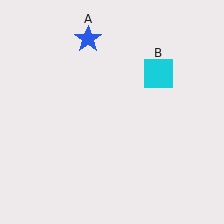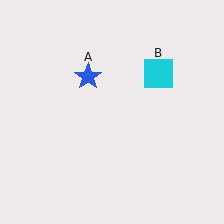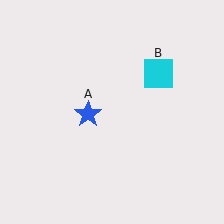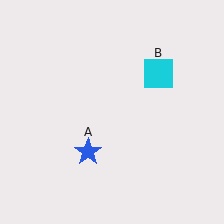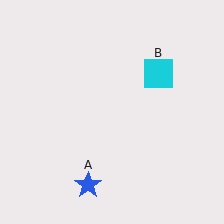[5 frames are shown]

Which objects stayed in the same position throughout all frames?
Cyan square (object B) remained stationary.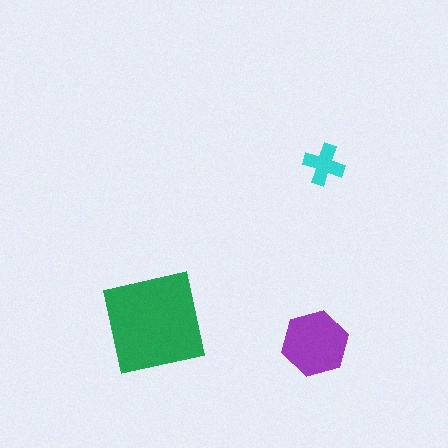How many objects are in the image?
There are 3 objects in the image.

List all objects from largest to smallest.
The green square, the purple hexagon, the cyan cross.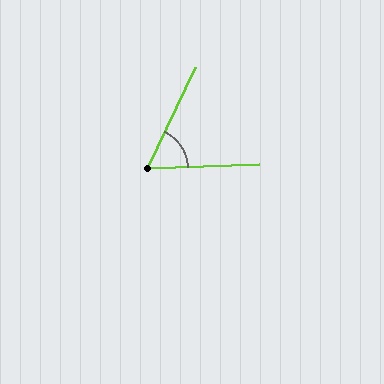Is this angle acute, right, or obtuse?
It is acute.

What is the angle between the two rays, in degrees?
Approximately 62 degrees.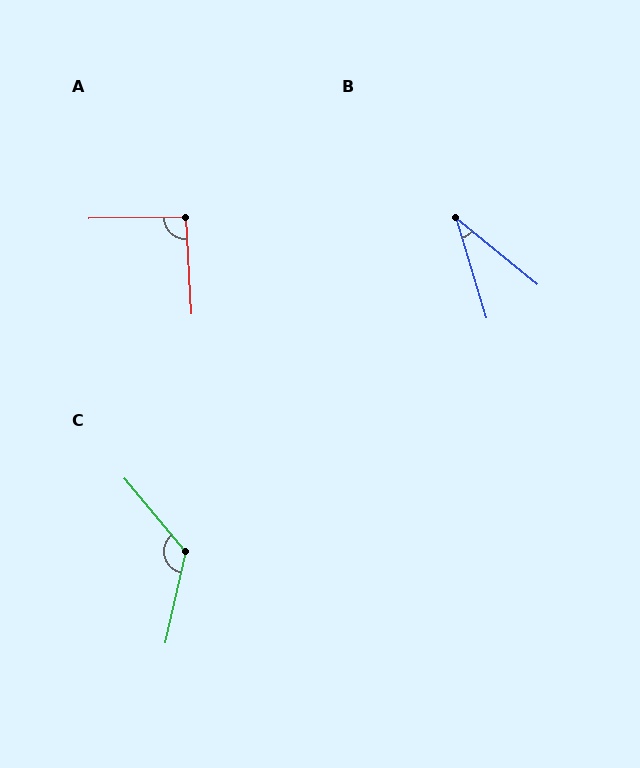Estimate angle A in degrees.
Approximately 92 degrees.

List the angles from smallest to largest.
B (34°), A (92°), C (127°).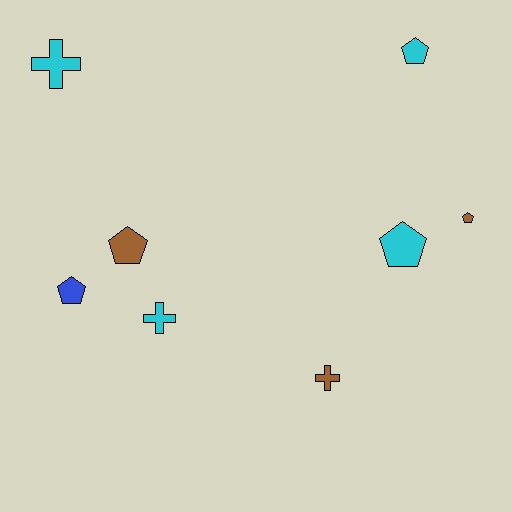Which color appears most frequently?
Cyan, with 4 objects.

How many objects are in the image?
There are 8 objects.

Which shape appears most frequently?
Pentagon, with 5 objects.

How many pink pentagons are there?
There are no pink pentagons.